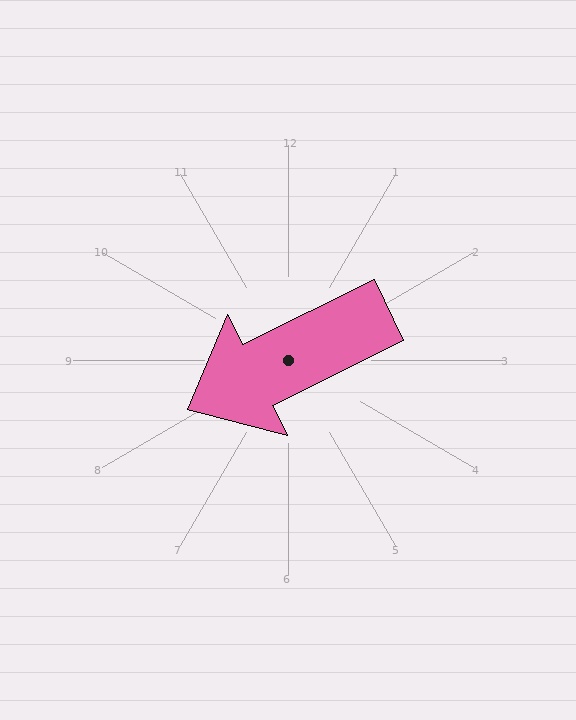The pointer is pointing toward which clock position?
Roughly 8 o'clock.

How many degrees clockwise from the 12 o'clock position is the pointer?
Approximately 244 degrees.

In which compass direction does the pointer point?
Southwest.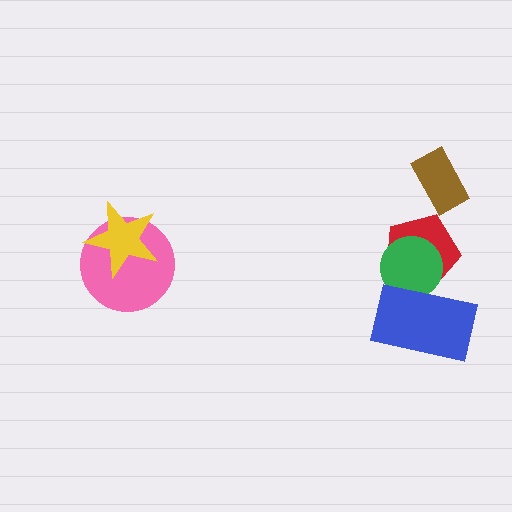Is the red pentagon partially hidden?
Yes, it is partially covered by another shape.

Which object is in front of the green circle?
The blue rectangle is in front of the green circle.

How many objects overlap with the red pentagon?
2 objects overlap with the red pentagon.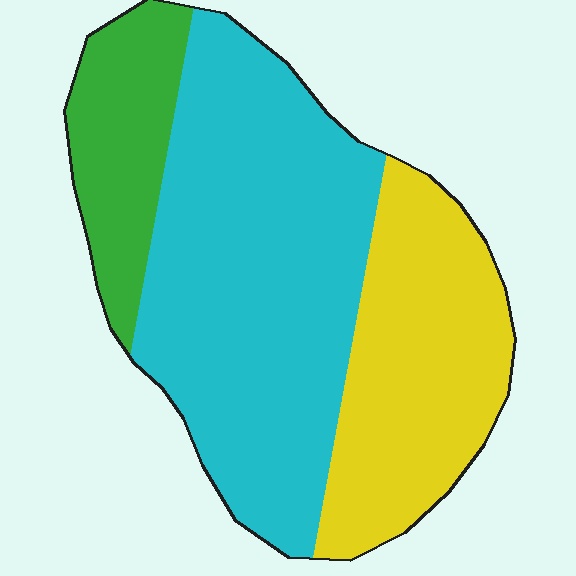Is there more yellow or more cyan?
Cyan.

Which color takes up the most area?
Cyan, at roughly 55%.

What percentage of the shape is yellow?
Yellow takes up between a sixth and a third of the shape.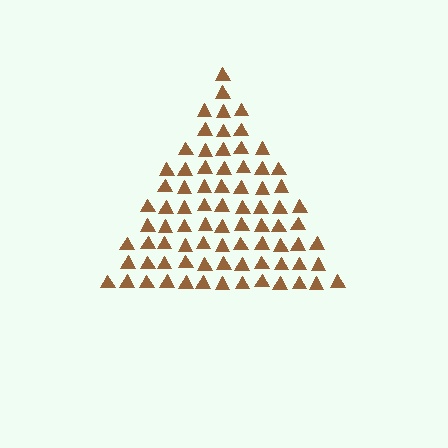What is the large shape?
The large shape is a triangle.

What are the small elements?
The small elements are triangles.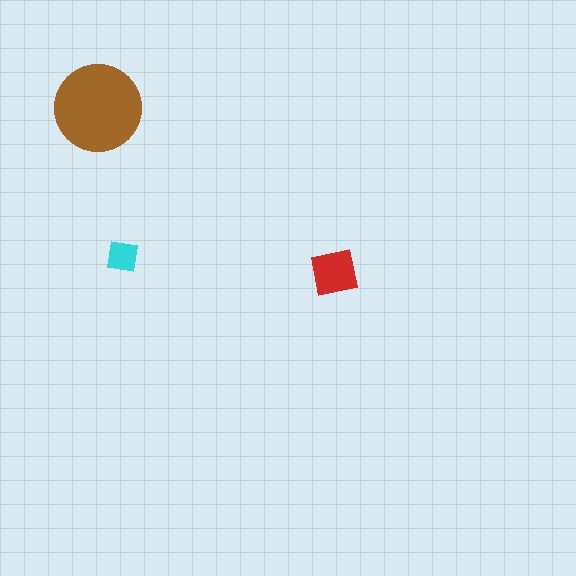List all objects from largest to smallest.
The brown circle, the red square, the cyan square.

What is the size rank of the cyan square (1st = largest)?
3rd.